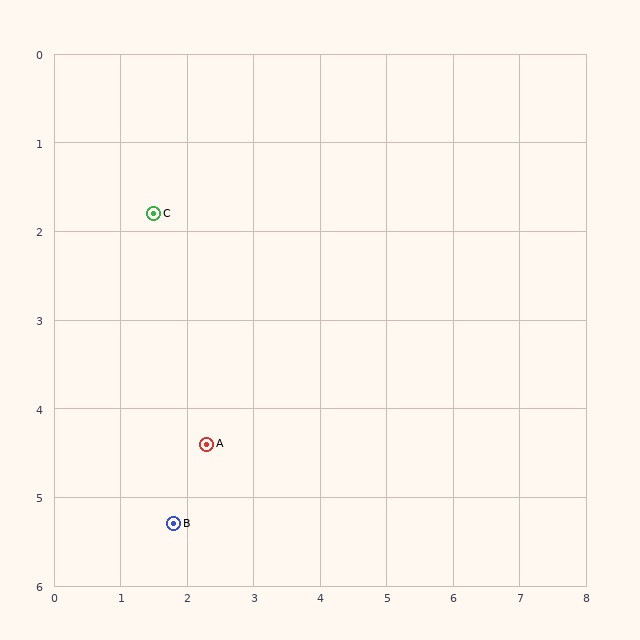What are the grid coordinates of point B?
Point B is at approximately (1.8, 5.3).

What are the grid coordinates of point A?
Point A is at approximately (2.3, 4.4).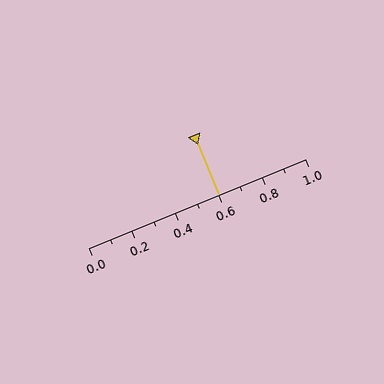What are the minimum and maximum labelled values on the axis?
The axis runs from 0.0 to 1.0.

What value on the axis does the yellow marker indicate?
The marker indicates approximately 0.6.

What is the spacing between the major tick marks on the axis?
The major ticks are spaced 0.2 apart.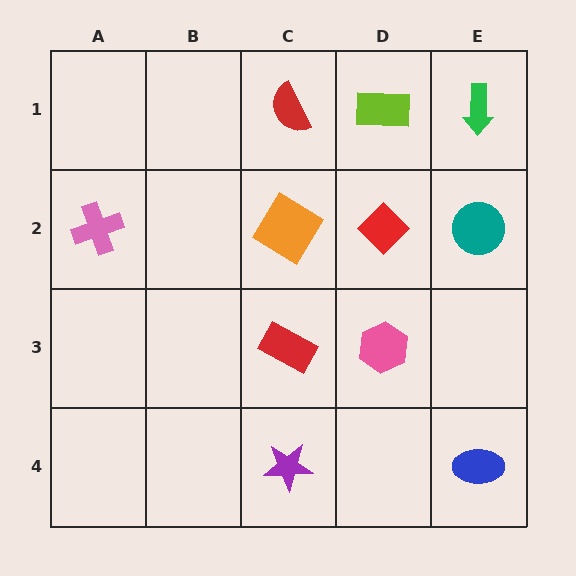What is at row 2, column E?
A teal circle.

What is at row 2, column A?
A pink cross.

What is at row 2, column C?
An orange diamond.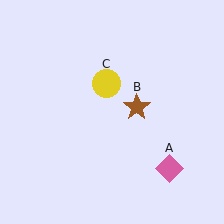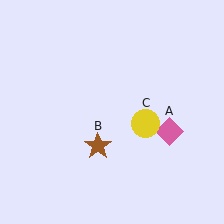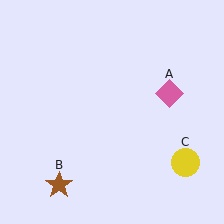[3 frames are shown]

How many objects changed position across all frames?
3 objects changed position: pink diamond (object A), brown star (object B), yellow circle (object C).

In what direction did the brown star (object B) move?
The brown star (object B) moved down and to the left.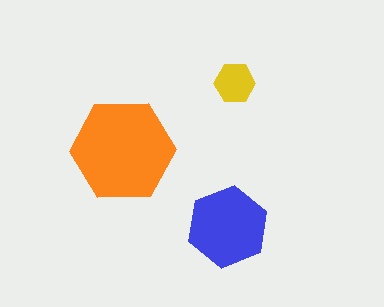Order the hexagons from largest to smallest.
the orange one, the blue one, the yellow one.